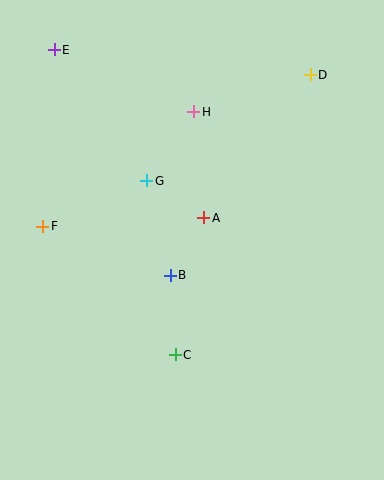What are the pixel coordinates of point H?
Point H is at (194, 112).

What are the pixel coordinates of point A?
Point A is at (204, 218).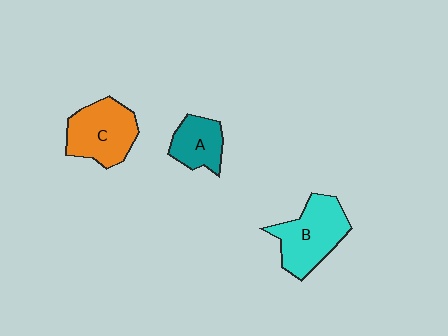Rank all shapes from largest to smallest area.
From largest to smallest: B (cyan), C (orange), A (teal).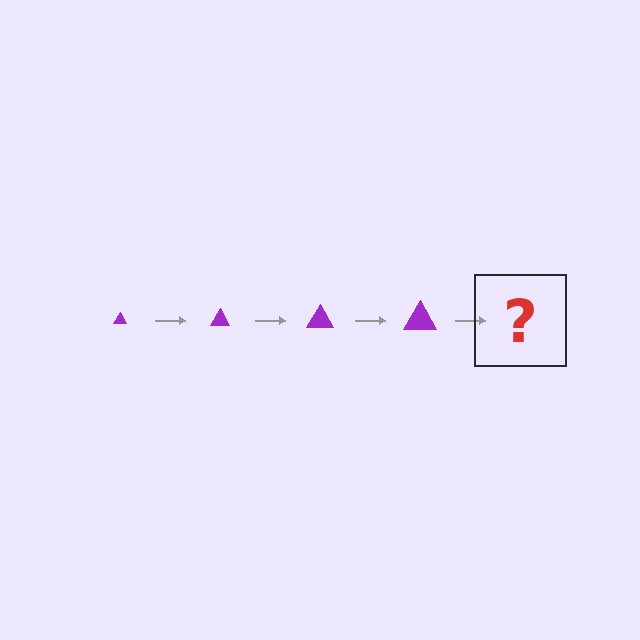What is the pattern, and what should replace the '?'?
The pattern is that the triangle gets progressively larger each step. The '?' should be a purple triangle, larger than the previous one.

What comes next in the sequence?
The next element should be a purple triangle, larger than the previous one.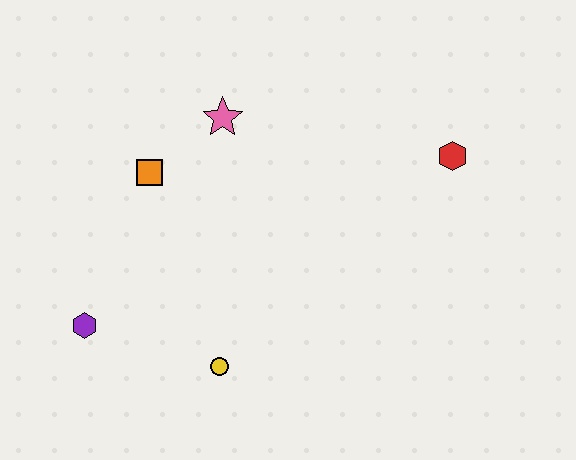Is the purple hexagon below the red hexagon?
Yes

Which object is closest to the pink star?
The orange square is closest to the pink star.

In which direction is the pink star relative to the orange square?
The pink star is to the right of the orange square.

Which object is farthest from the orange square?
The red hexagon is farthest from the orange square.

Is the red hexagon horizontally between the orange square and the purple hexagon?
No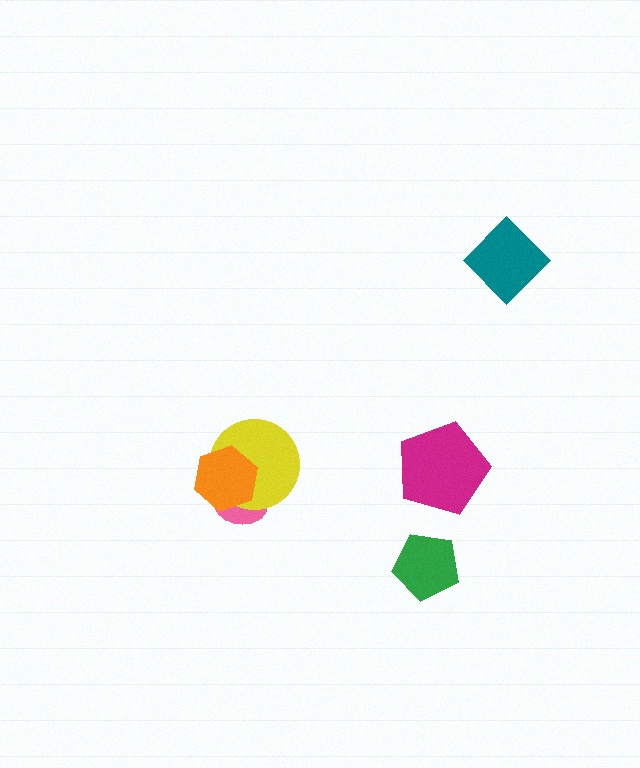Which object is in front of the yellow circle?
The orange hexagon is in front of the yellow circle.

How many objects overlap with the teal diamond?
0 objects overlap with the teal diamond.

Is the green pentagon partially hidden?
No, no other shape covers it.